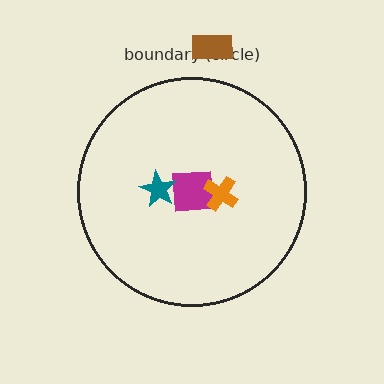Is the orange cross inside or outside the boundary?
Inside.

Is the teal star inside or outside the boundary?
Inside.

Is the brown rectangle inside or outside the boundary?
Outside.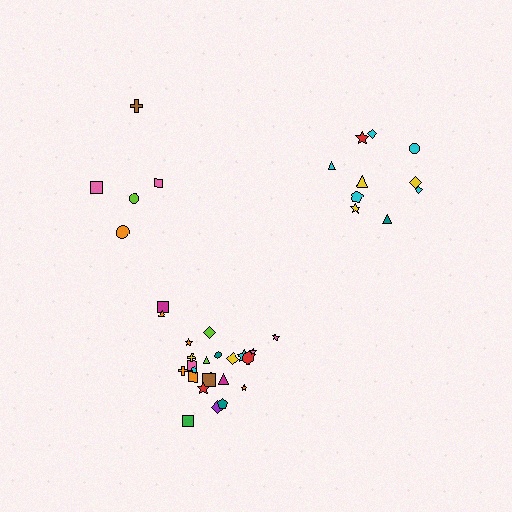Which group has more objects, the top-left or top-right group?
The top-right group.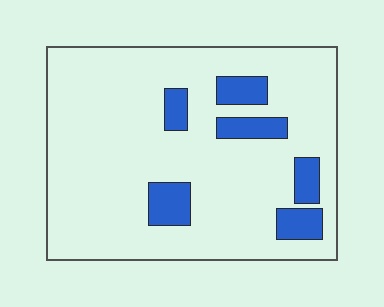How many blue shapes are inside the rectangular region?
6.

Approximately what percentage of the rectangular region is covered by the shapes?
Approximately 15%.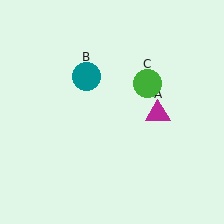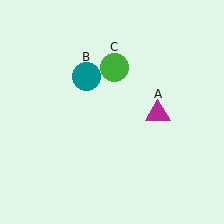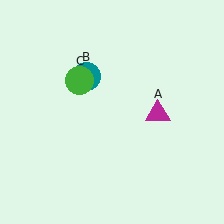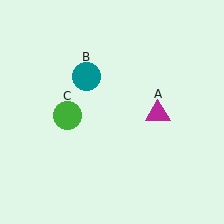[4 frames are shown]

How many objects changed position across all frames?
1 object changed position: green circle (object C).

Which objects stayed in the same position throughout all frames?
Magenta triangle (object A) and teal circle (object B) remained stationary.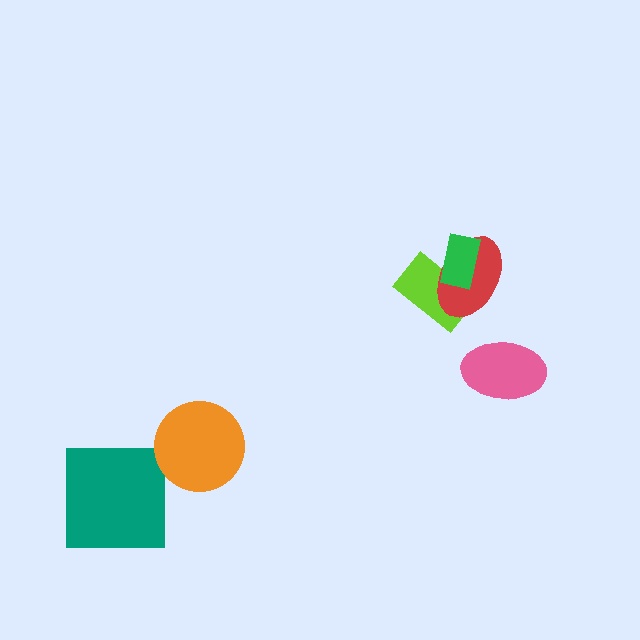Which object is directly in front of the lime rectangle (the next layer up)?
The red ellipse is directly in front of the lime rectangle.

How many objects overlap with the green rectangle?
2 objects overlap with the green rectangle.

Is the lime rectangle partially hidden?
Yes, it is partially covered by another shape.